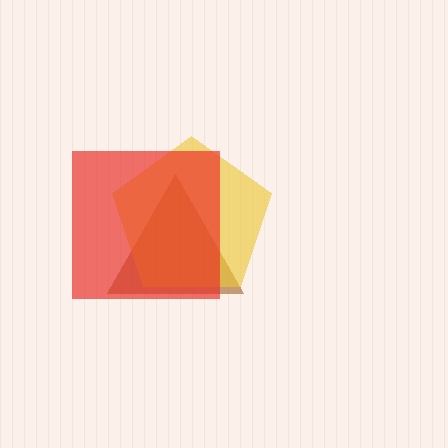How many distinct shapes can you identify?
There are 3 distinct shapes: a brown triangle, a yellow pentagon, a red square.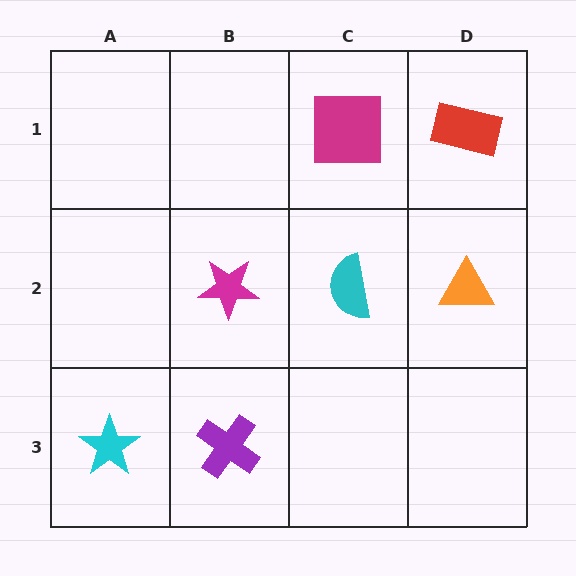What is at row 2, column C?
A cyan semicircle.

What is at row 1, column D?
A red rectangle.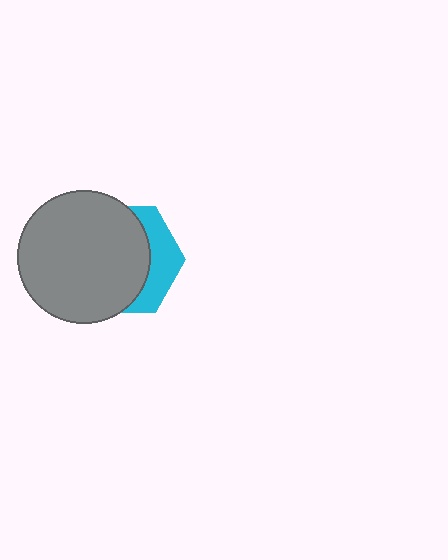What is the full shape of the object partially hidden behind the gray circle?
The partially hidden object is a cyan hexagon.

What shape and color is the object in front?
The object in front is a gray circle.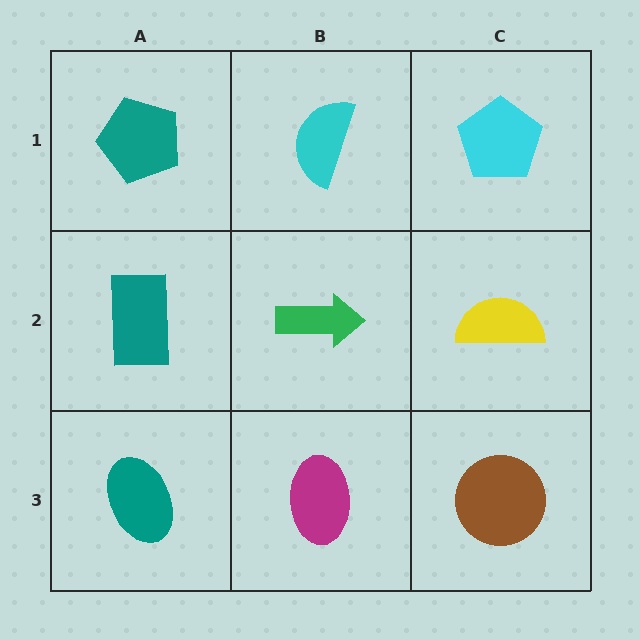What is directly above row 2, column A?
A teal pentagon.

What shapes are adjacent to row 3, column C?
A yellow semicircle (row 2, column C), a magenta ellipse (row 3, column B).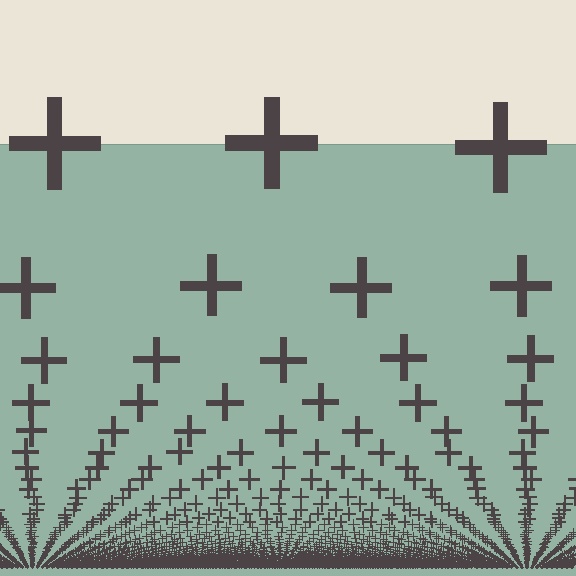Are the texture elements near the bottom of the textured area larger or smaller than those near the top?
Smaller. The gradient is inverted — elements near the bottom are smaller and denser.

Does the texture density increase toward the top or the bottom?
Density increases toward the bottom.